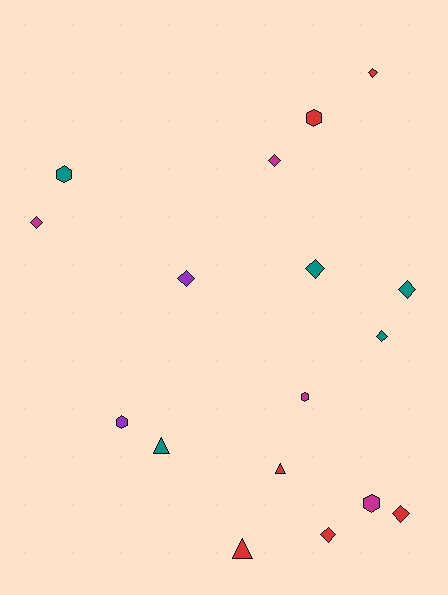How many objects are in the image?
There are 17 objects.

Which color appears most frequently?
Red, with 6 objects.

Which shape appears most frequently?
Diamond, with 9 objects.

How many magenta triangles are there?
There are no magenta triangles.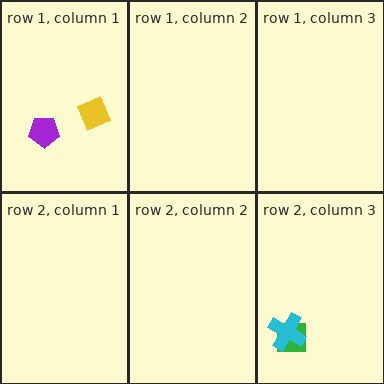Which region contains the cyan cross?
The row 2, column 3 region.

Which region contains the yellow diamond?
The row 1, column 1 region.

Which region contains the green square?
The row 2, column 3 region.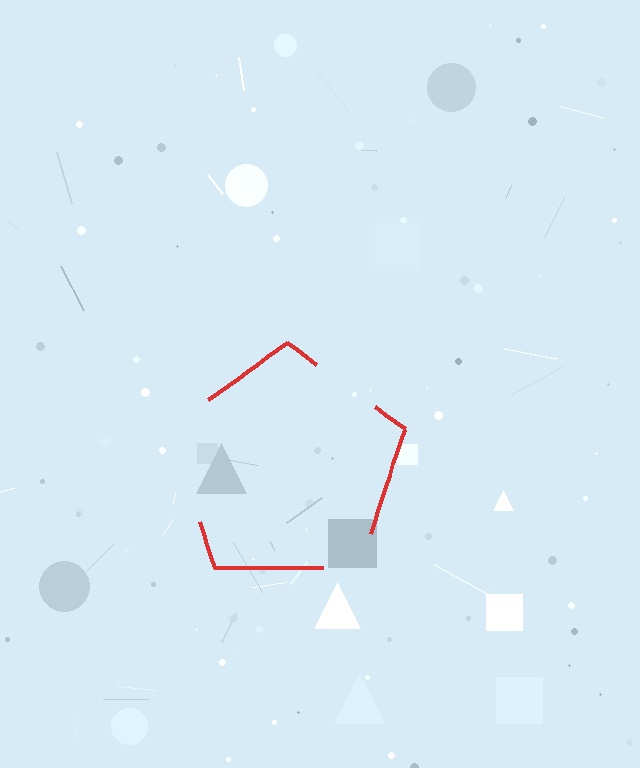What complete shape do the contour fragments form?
The contour fragments form a pentagon.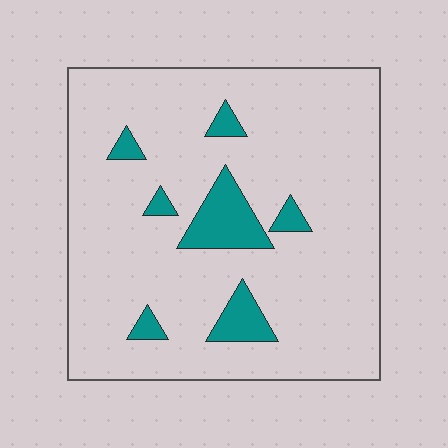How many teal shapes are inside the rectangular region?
7.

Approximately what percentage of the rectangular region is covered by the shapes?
Approximately 10%.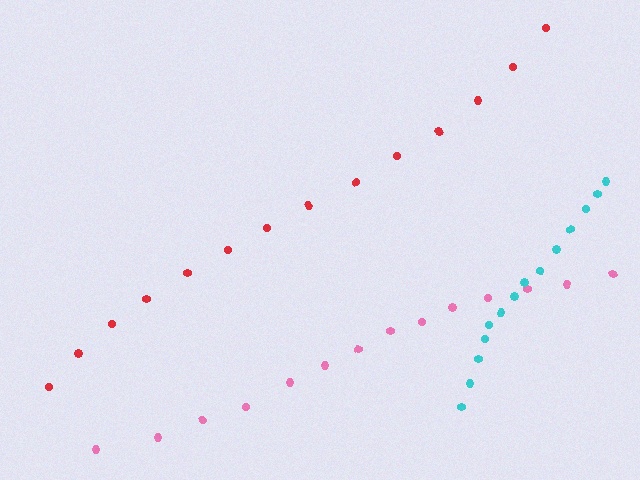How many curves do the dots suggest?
There are 3 distinct paths.